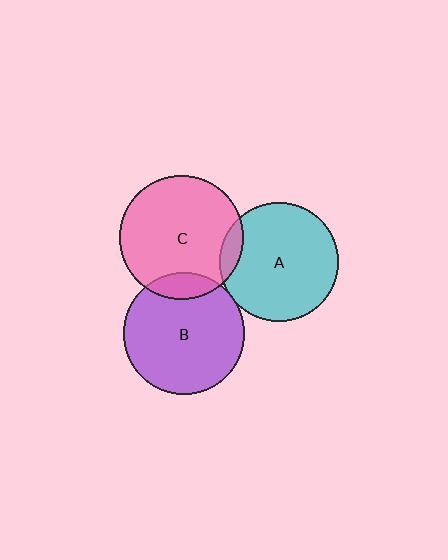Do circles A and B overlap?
Yes.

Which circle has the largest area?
Circle C (pink).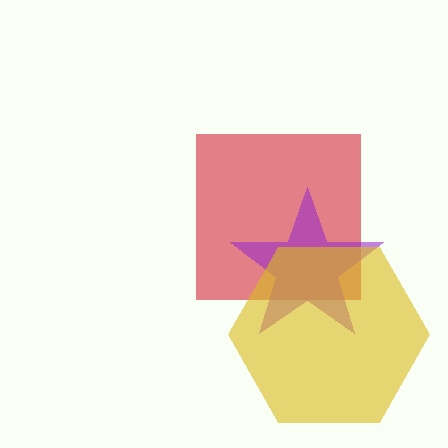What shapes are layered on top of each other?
The layered shapes are: a red square, a purple star, a yellow hexagon.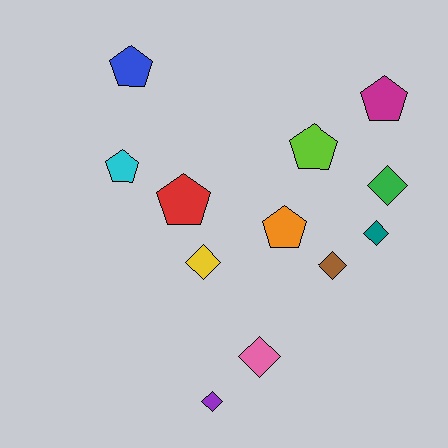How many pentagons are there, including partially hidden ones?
There are 6 pentagons.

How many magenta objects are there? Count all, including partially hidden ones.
There is 1 magenta object.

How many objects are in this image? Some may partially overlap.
There are 12 objects.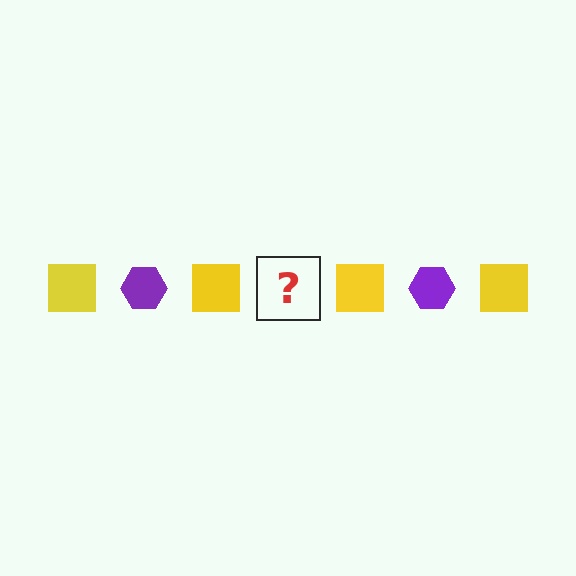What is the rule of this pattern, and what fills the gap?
The rule is that the pattern alternates between yellow square and purple hexagon. The gap should be filled with a purple hexagon.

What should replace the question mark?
The question mark should be replaced with a purple hexagon.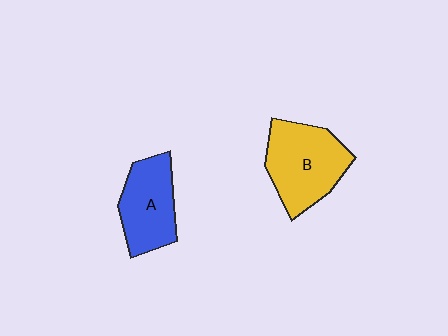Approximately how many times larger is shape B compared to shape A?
Approximately 1.2 times.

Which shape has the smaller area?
Shape A (blue).